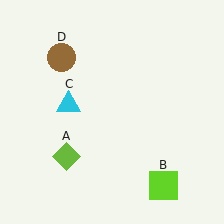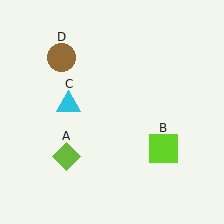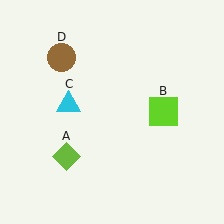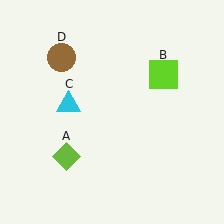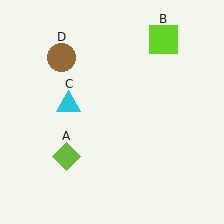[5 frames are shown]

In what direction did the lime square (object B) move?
The lime square (object B) moved up.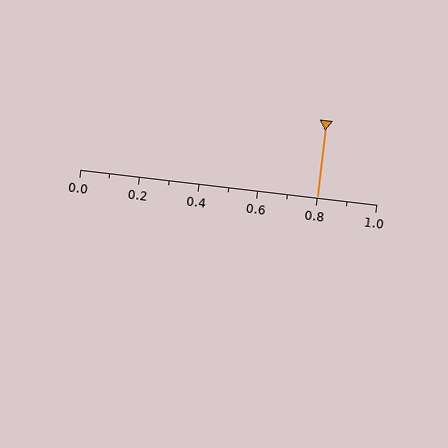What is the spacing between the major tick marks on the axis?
The major ticks are spaced 0.2 apart.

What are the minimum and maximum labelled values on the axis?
The axis runs from 0.0 to 1.0.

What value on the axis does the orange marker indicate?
The marker indicates approximately 0.8.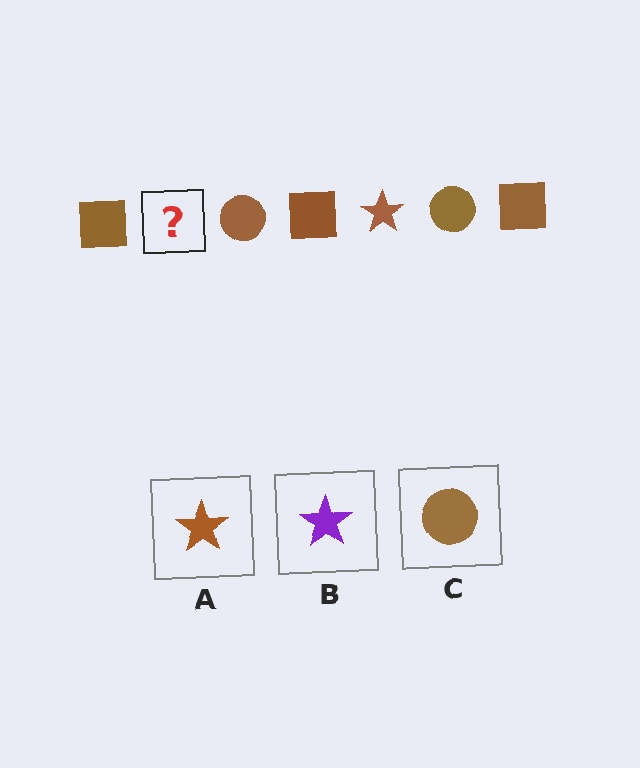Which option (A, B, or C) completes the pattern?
A.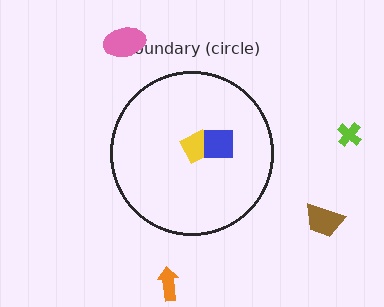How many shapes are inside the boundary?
2 inside, 4 outside.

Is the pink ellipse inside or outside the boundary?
Outside.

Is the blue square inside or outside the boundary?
Inside.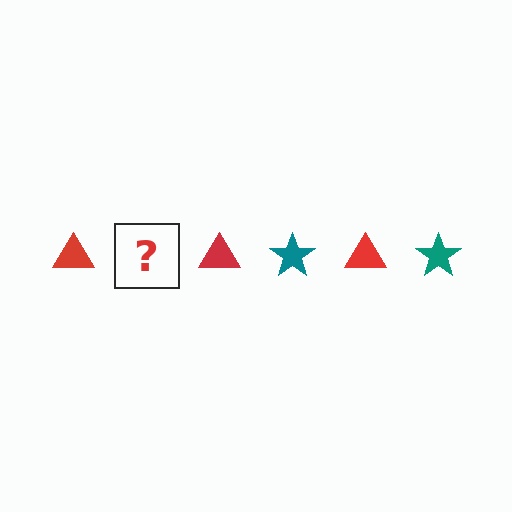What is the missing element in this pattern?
The missing element is a teal star.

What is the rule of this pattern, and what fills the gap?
The rule is that the pattern alternates between red triangle and teal star. The gap should be filled with a teal star.